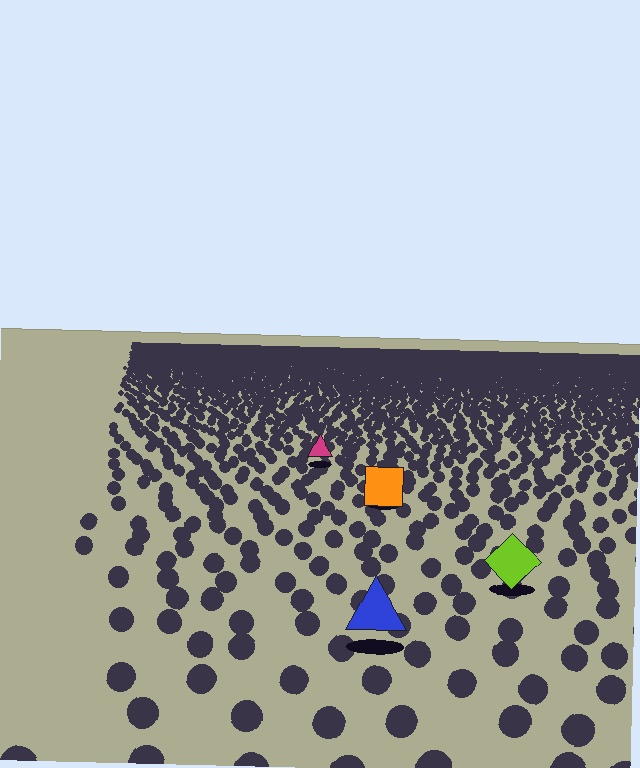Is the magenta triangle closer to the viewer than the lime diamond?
No. The lime diamond is closer — you can tell from the texture gradient: the ground texture is coarser near it.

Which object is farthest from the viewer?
The magenta triangle is farthest from the viewer. It appears smaller and the ground texture around it is denser.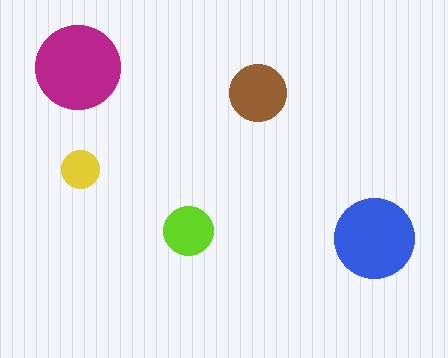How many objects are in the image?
There are 5 objects in the image.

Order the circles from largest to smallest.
the magenta one, the blue one, the brown one, the lime one, the yellow one.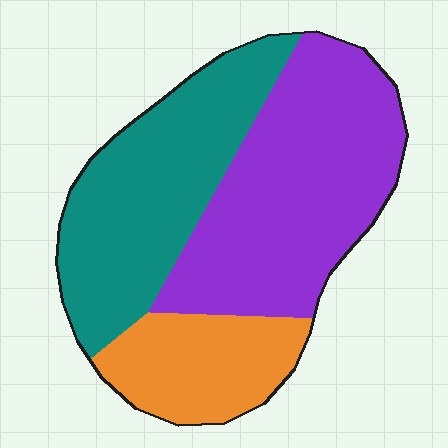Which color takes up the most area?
Purple, at roughly 45%.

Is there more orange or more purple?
Purple.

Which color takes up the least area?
Orange, at roughly 20%.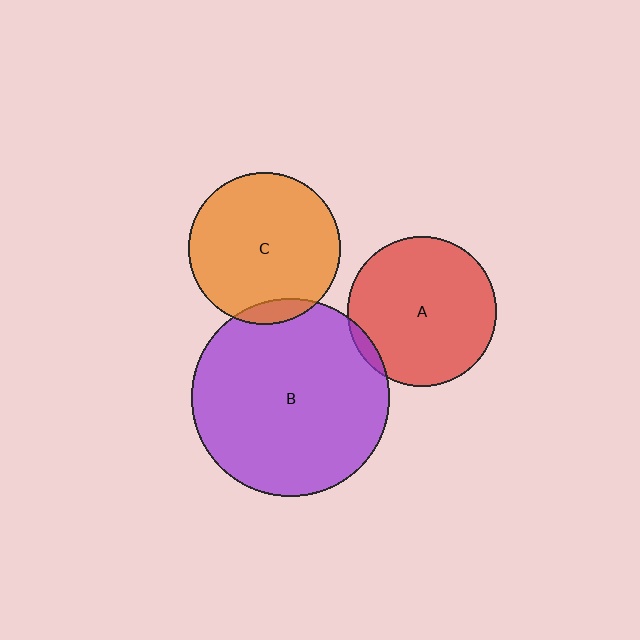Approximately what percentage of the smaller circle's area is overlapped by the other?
Approximately 5%.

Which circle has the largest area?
Circle B (purple).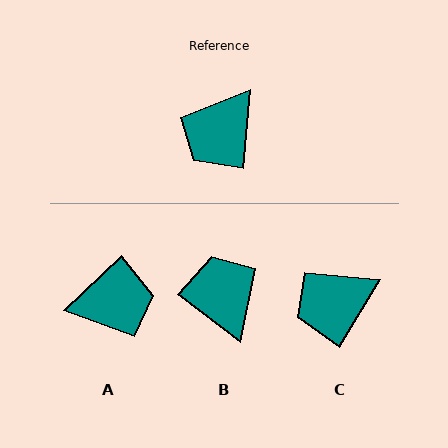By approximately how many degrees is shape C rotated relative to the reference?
Approximately 26 degrees clockwise.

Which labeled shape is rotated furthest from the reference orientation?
A, about 138 degrees away.